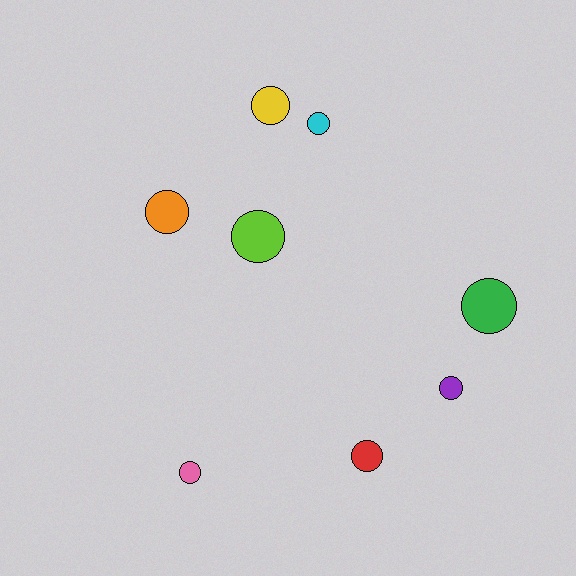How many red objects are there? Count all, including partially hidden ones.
There is 1 red object.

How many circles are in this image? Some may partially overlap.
There are 8 circles.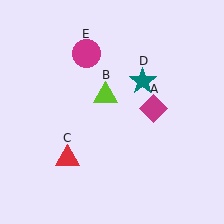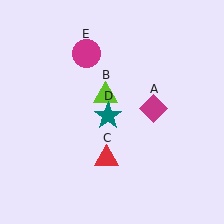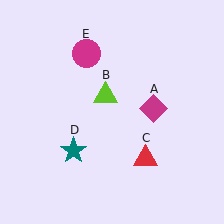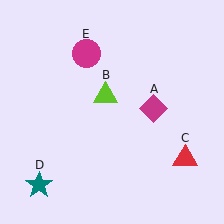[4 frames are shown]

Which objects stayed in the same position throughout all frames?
Magenta diamond (object A) and lime triangle (object B) and magenta circle (object E) remained stationary.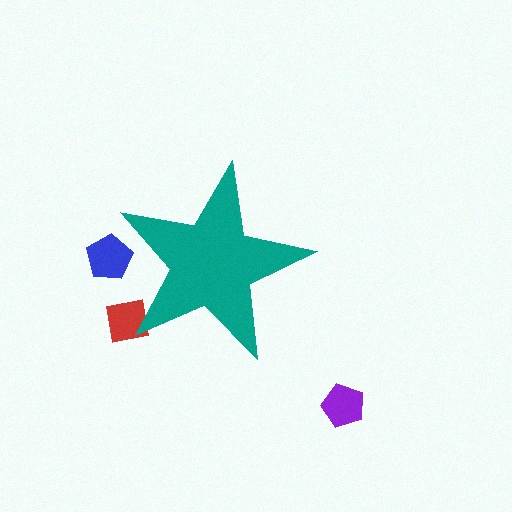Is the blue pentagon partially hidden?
Yes, the blue pentagon is partially hidden behind the teal star.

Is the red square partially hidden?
Yes, the red square is partially hidden behind the teal star.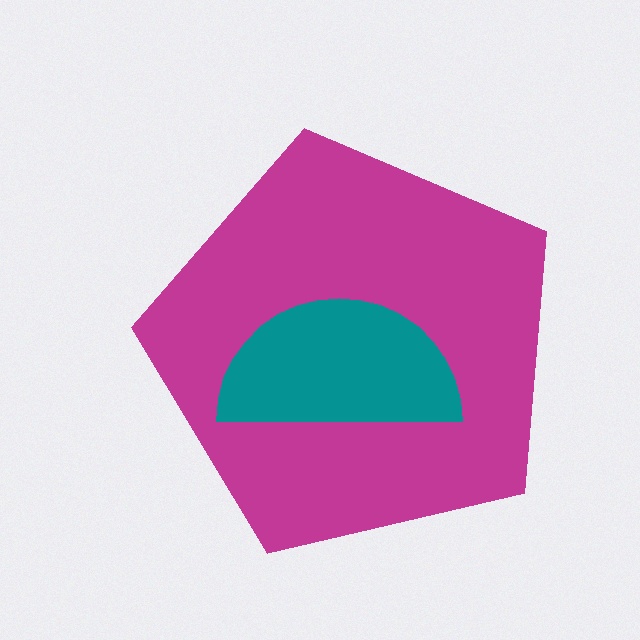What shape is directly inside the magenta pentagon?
The teal semicircle.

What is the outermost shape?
The magenta pentagon.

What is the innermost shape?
The teal semicircle.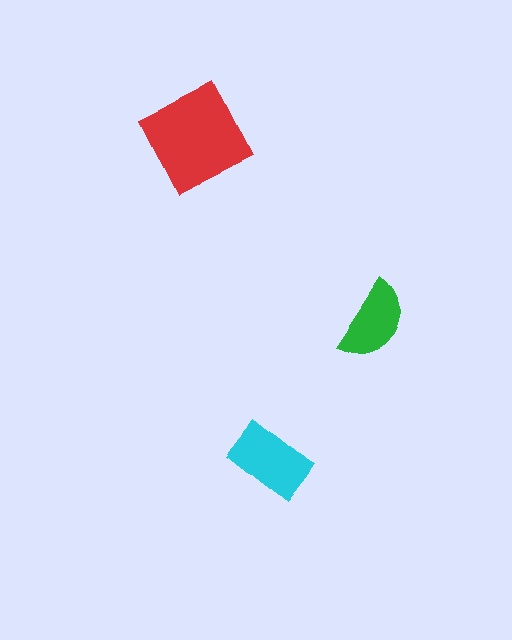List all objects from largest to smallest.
The red diamond, the cyan rectangle, the green semicircle.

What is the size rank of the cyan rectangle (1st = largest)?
2nd.